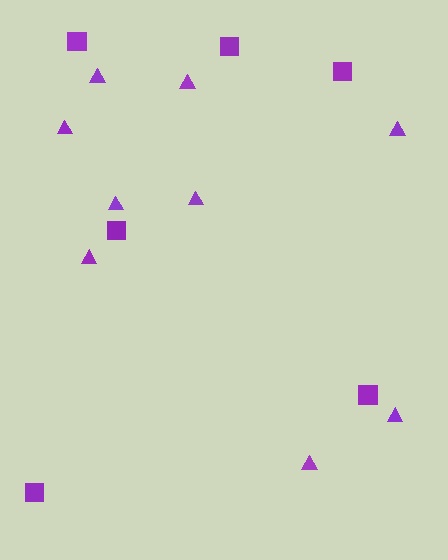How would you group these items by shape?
There are 2 groups: one group of triangles (9) and one group of squares (6).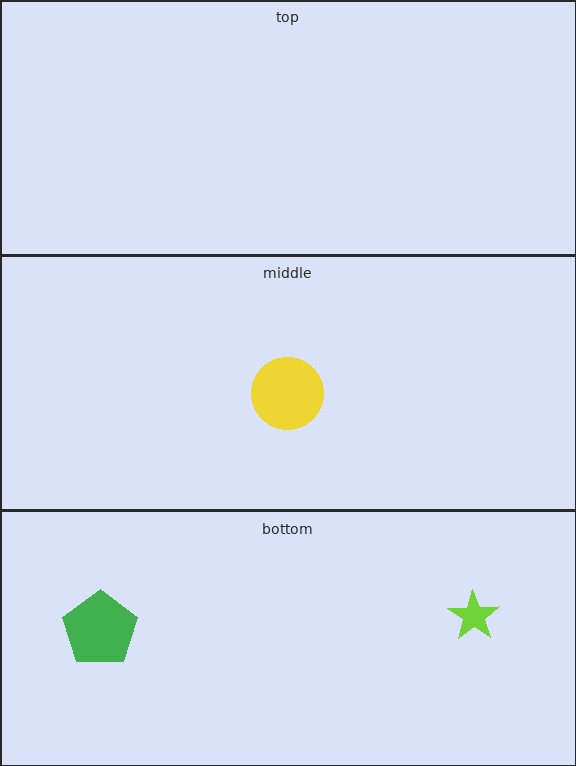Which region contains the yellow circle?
The middle region.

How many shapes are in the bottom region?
2.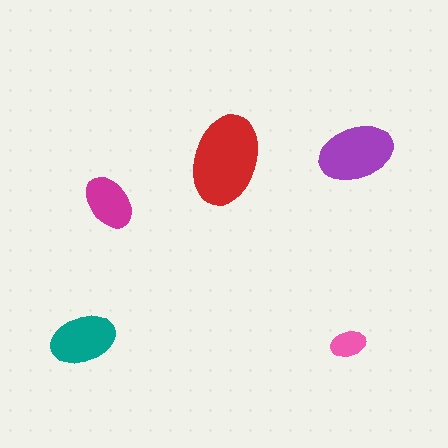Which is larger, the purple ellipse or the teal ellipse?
The purple one.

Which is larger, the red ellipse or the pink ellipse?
The red one.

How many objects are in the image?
There are 5 objects in the image.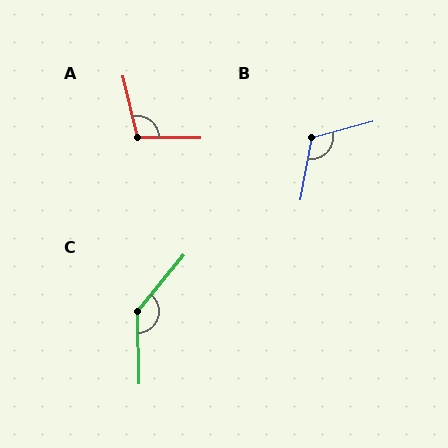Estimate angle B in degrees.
Approximately 116 degrees.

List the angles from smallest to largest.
A (103°), B (116°), C (139°).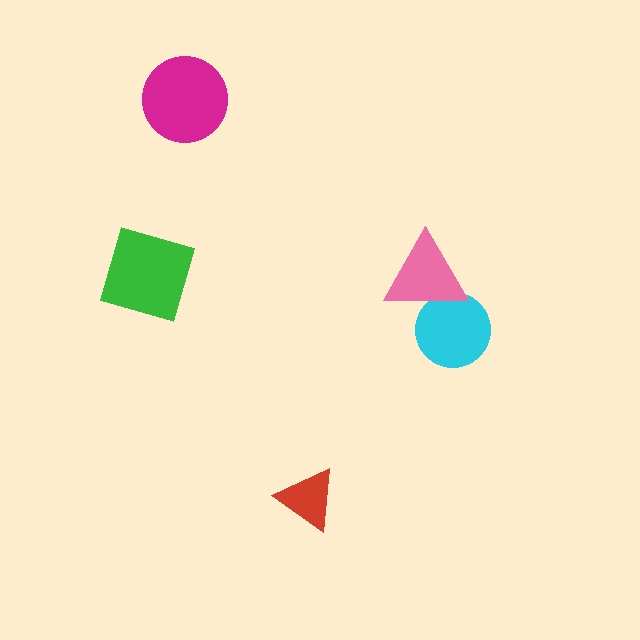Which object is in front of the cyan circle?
The pink triangle is in front of the cyan circle.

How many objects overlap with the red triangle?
0 objects overlap with the red triangle.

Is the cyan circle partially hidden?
Yes, it is partially covered by another shape.